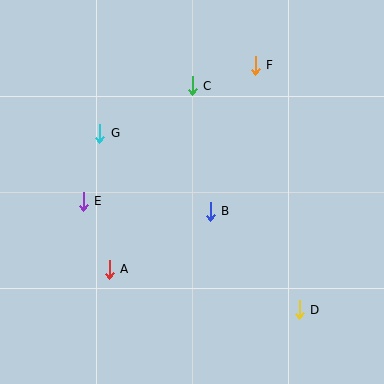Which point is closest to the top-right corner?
Point F is closest to the top-right corner.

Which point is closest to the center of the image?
Point B at (210, 211) is closest to the center.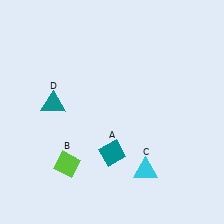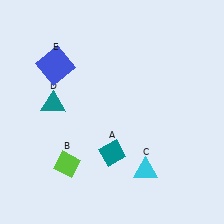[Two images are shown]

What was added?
A blue square (E) was added in Image 2.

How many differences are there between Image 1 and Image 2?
There is 1 difference between the two images.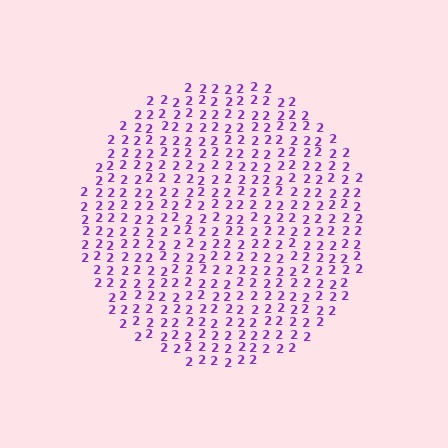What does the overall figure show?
The overall figure shows a circle.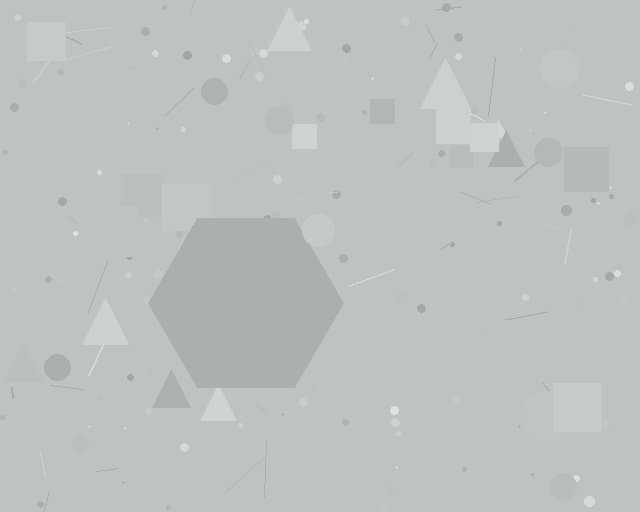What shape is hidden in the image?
A hexagon is hidden in the image.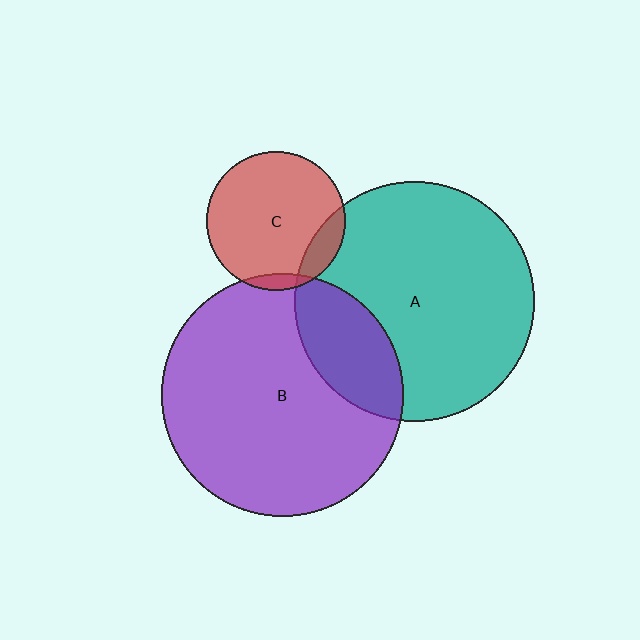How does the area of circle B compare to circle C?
Approximately 3.1 times.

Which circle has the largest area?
Circle B (purple).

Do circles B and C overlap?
Yes.